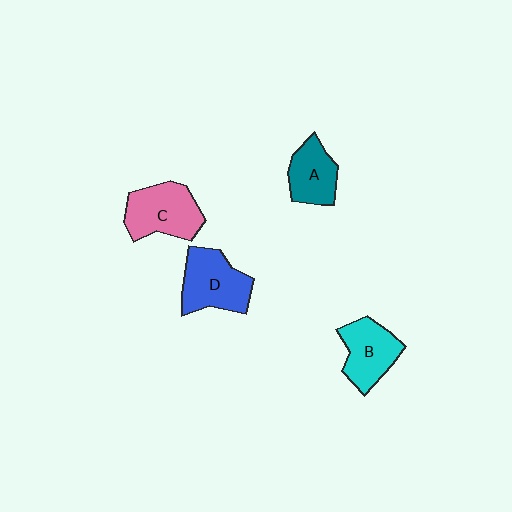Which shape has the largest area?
Shape D (blue).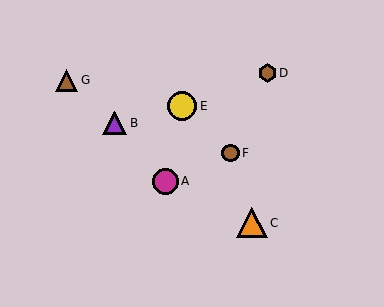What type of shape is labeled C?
Shape C is an orange triangle.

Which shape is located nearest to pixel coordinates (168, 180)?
The magenta circle (labeled A) at (165, 181) is nearest to that location.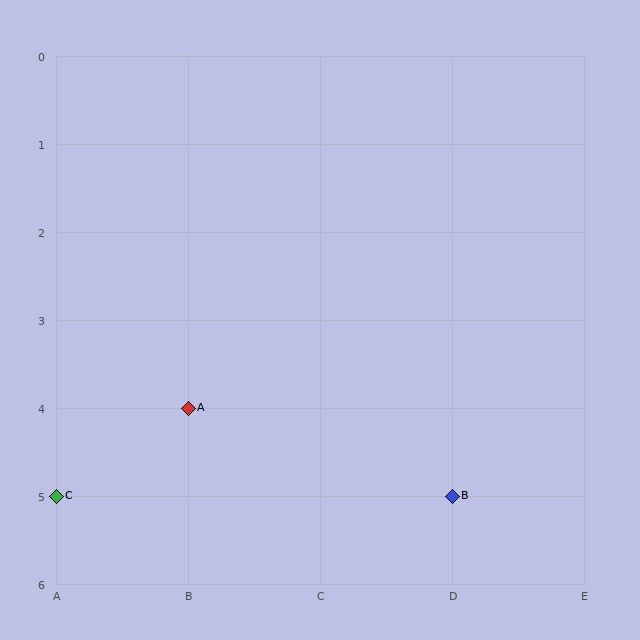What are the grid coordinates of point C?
Point C is at grid coordinates (A, 5).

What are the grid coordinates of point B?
Point B is at grid coordinates (D, 5).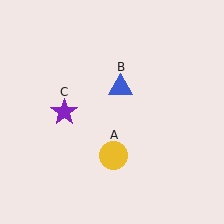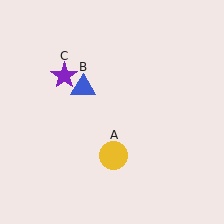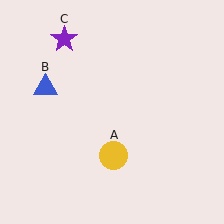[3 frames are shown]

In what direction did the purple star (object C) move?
The purple star (object C) moved up.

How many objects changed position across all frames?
2 objects changed position: blue triangle (object B), purple star (object C).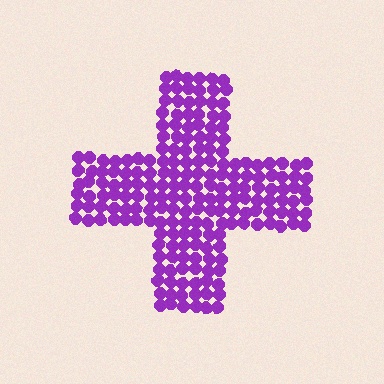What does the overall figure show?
The overall figure shows a cross.